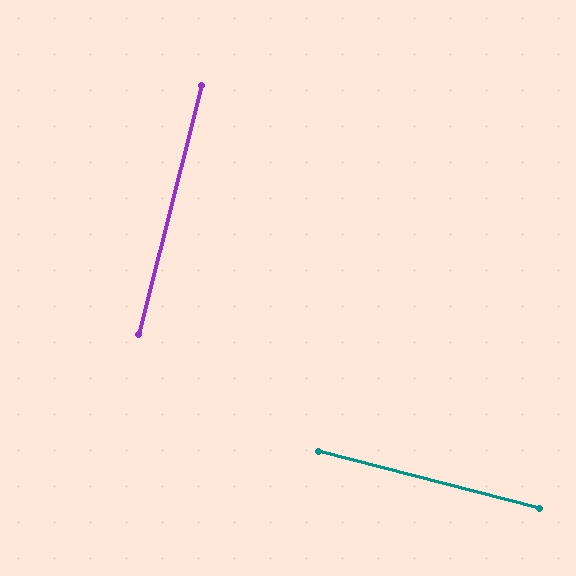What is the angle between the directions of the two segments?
Approximately 90 degrees.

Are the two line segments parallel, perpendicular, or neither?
Perpendicular — they meet at approximately 90°.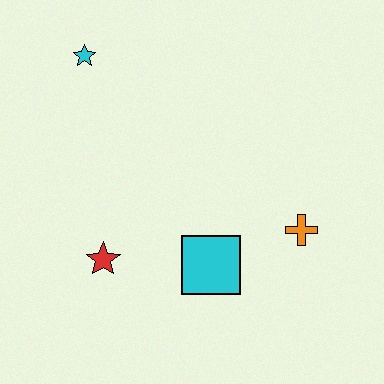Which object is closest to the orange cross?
The cyan square is closest to the orange cross.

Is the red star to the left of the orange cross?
Yes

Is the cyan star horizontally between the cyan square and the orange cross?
No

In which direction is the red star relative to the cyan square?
The red star is to the left of the cyan square.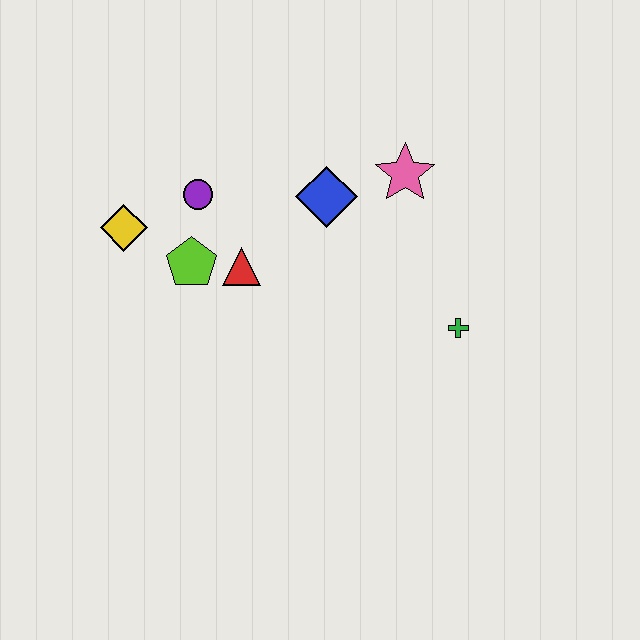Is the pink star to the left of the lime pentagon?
No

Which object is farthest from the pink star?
The yellow diamond is farthest from the pink star.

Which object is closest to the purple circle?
The lime pentagon is closest to the purple circle.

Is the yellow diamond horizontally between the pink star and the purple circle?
No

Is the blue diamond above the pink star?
No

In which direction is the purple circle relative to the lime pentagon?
The purple circle is above the lime pentagon.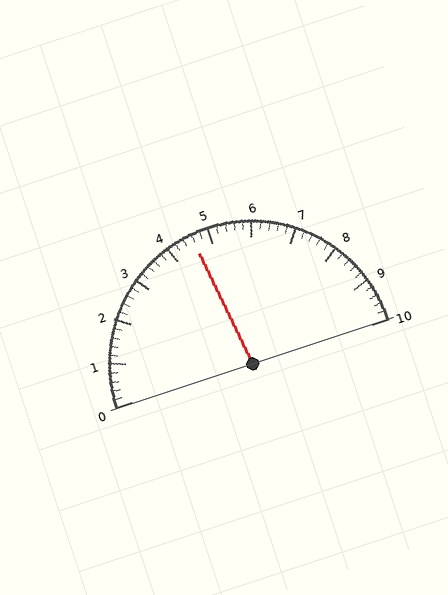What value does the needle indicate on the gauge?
The needle indicates approximately 4.6.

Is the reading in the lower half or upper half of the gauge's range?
The reading is in the lower half of the range (0 to 10).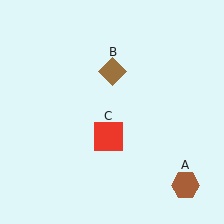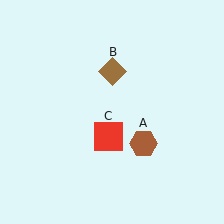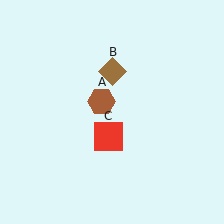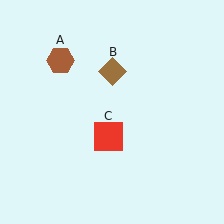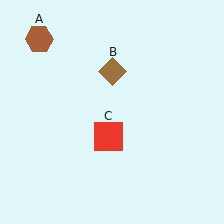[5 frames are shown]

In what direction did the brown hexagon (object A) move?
The brown hexagon (object A) moved up and to the left.